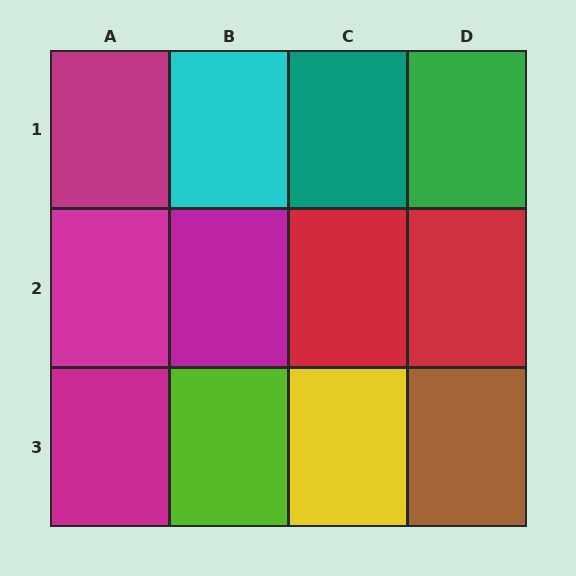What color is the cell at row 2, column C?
Red.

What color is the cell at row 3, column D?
Brown.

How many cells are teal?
1 cell is teal.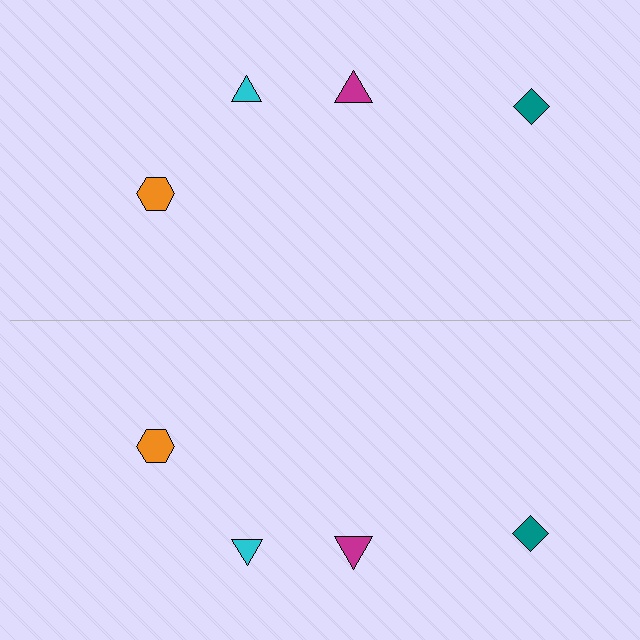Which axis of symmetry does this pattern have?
The pattern has a horizontal axis of symmetry running through the center of the image.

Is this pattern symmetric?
Yes, this pattern has bilateral (reflection) symmetry.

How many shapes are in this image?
There are 8 shapes in this image.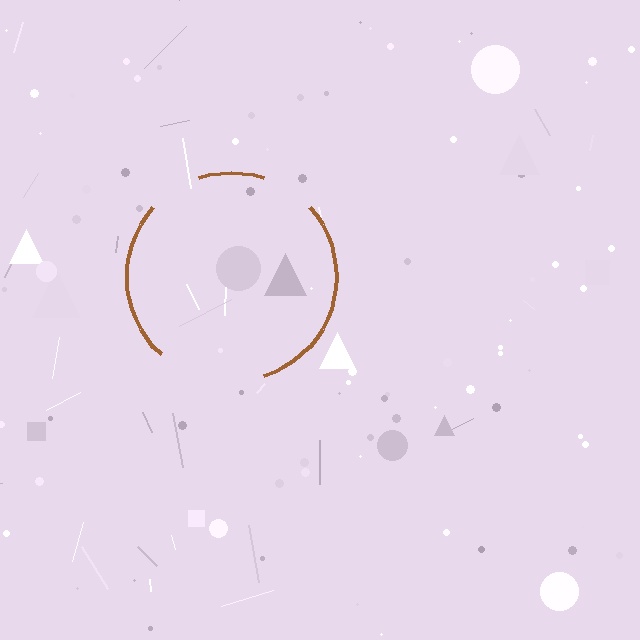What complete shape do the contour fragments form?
The contour fragments form a circle.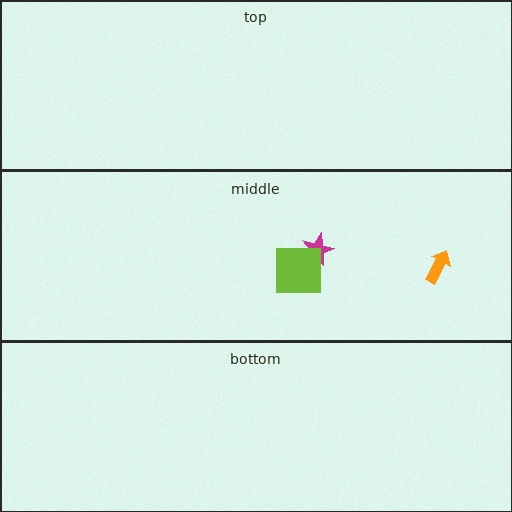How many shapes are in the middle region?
3.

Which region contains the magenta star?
The middle region.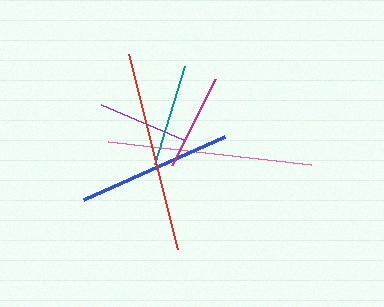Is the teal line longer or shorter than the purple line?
The teal line is longer than the purple line.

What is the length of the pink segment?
The pink segment is approximately 204 pixels long.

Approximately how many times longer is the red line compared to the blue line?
The red line is approximately 1.3 times the length of the blue line.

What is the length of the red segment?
The red segment is approximately 201 pixels long.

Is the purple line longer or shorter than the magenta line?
The magenta line is longer than the purple line.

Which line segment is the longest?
The pink line is the longest at approximately 204 pixels.